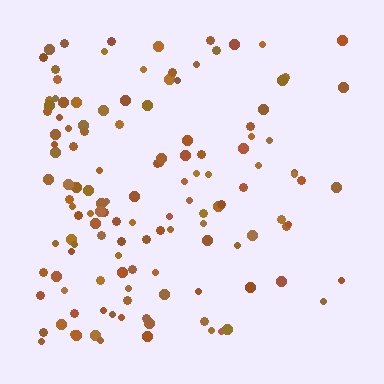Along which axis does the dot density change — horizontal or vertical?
Horizontal.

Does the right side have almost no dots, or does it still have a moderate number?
Still a moderate number, just noticeably fewer than the left.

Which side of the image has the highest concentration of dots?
The left.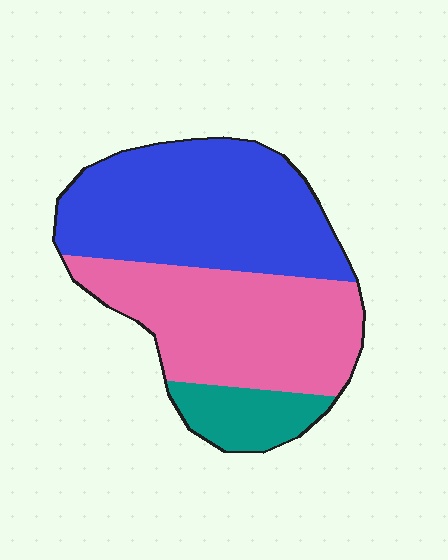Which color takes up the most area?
Blue, at roughly 45%.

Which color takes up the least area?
Teal, at roughly 10%.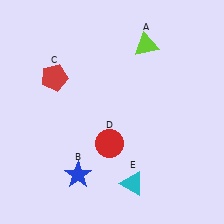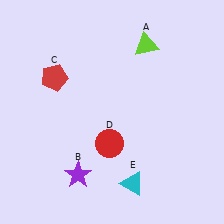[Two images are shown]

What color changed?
The star (B) changed from blue in Image 1 to purple in Image 2.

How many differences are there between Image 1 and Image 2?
There is 1 difference between the two images.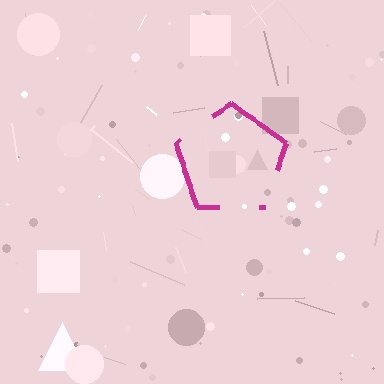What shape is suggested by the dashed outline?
The dashed outline suggests a pentagon.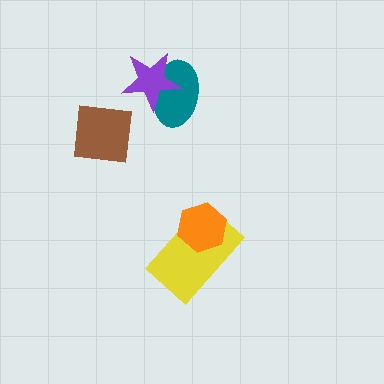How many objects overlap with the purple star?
1 object overlaps with the purple star.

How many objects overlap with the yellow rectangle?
1 object overlaps with the yellow rectangle.